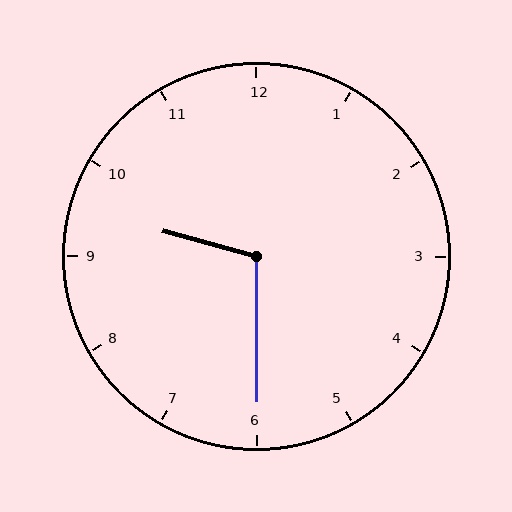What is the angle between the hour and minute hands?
Approximately 105 degrees.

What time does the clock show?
9:30.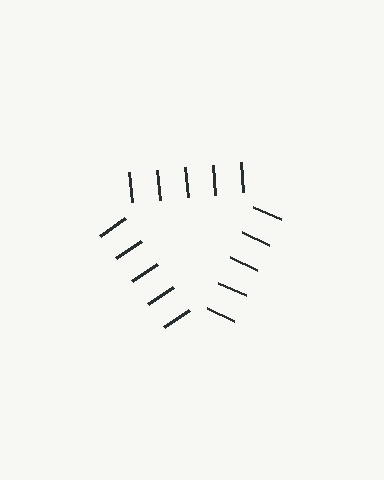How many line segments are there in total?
15 — 5 along each of the 3 edges.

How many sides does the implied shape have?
3 sides — the line-ends trace a triangle.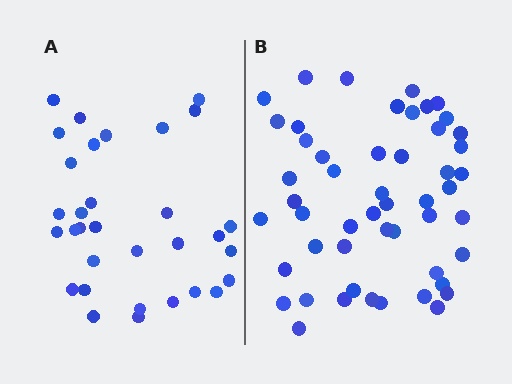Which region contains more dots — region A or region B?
Region B (the right region) has more dots.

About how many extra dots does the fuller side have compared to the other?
Region B has approximately 20 more dots than region A.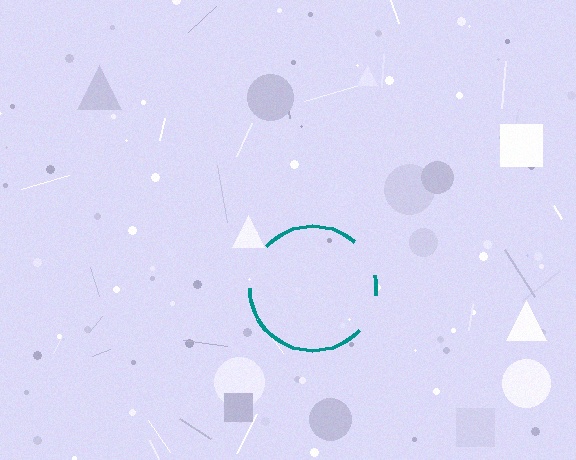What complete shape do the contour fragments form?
The contour fragments form a circle.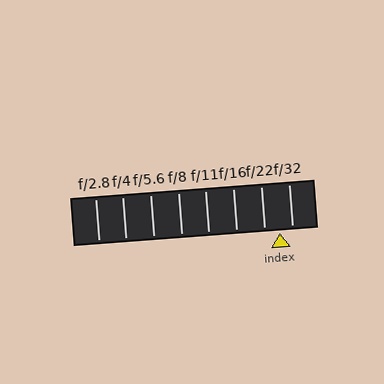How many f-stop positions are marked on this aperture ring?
There are 8 f-stop positions marked.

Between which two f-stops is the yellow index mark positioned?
The index mark is between f/22 and f/32.